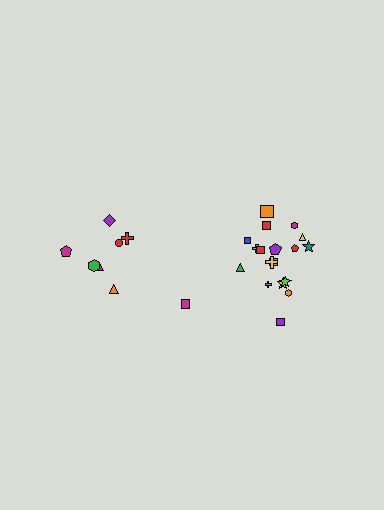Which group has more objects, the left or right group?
The right group.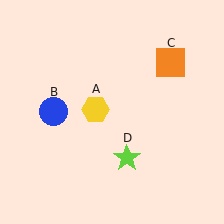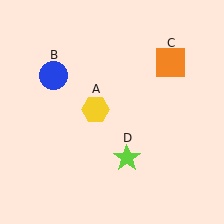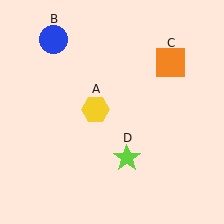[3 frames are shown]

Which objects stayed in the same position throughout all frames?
Yellow hexagon (object A) and orange square (object C) and lime star (object D) remained stationary.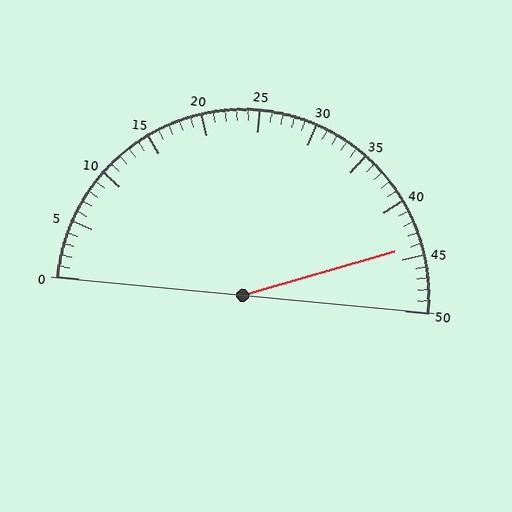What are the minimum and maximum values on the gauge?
The gauge ranges from 0 to 50.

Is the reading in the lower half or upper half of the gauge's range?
The reading is in the upper half of the range (0 to 50).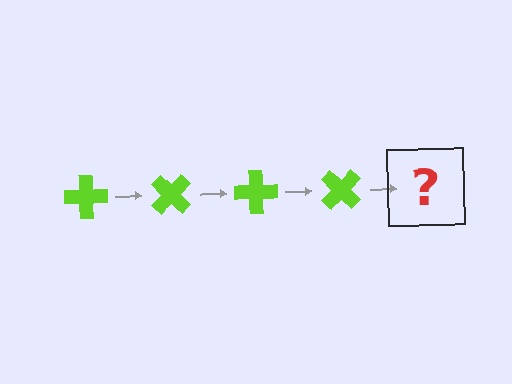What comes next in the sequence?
The next element should be a lime cross rotated 180 degrees.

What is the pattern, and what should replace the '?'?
The pattern is that the cross rotates 45 degrees each step. The '?' should be a lime cross rotated 180 degrees.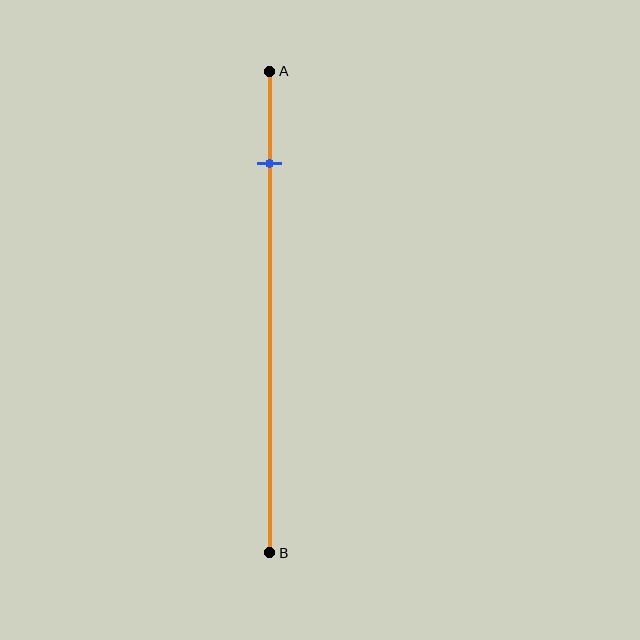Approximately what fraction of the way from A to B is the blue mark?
The blue mark is approximately 20% of the way from A to B.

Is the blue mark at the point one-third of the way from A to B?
No, the mark is at about 20% from A, not at the 33% one-third point.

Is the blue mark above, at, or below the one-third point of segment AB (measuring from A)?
The blue mark is above the one-third point of segment AB.